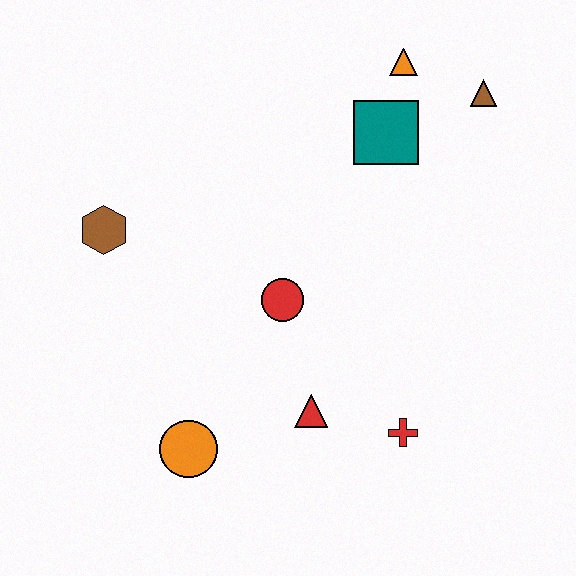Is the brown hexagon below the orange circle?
No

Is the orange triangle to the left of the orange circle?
No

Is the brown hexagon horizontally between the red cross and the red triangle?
No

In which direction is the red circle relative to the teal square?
The red circle is below the teal square.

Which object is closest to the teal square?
The orange triangle is closest to the teal square.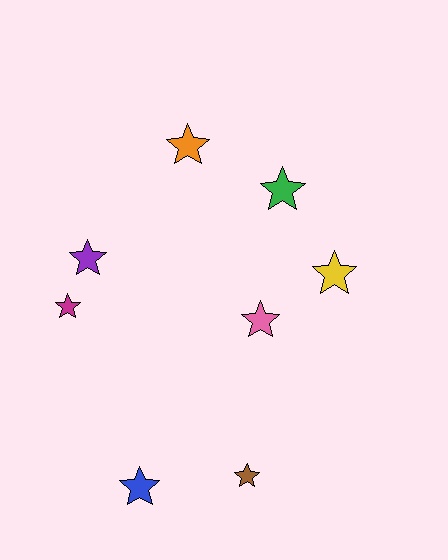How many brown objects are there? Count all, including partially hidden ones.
There is 1 brown object.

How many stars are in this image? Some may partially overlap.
There are 8 stars.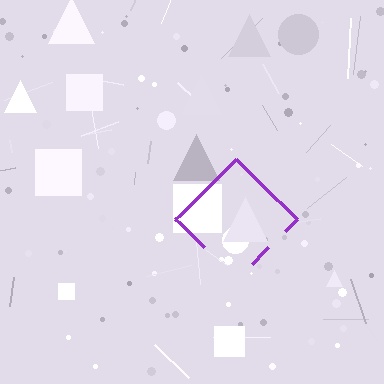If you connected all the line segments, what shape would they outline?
They would outline a diamond.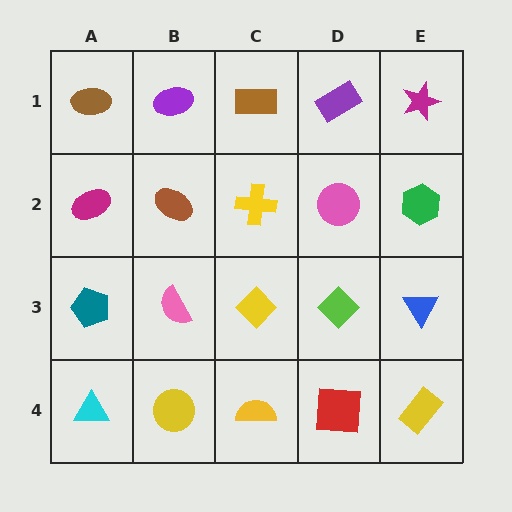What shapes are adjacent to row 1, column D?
A pink circle (row 2, column D), a brown rectangle (row 1, column C), a magenta star (row 1, column E).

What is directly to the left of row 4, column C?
A yellow circle.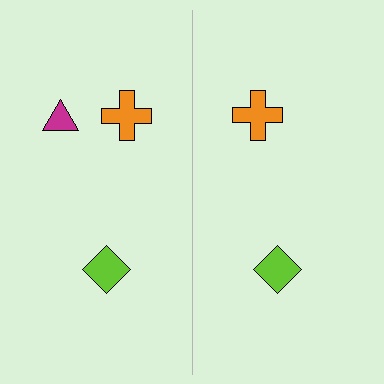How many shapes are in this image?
There are 5 shapes in this image.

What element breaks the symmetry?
A magenta triangle is missing from the right side.